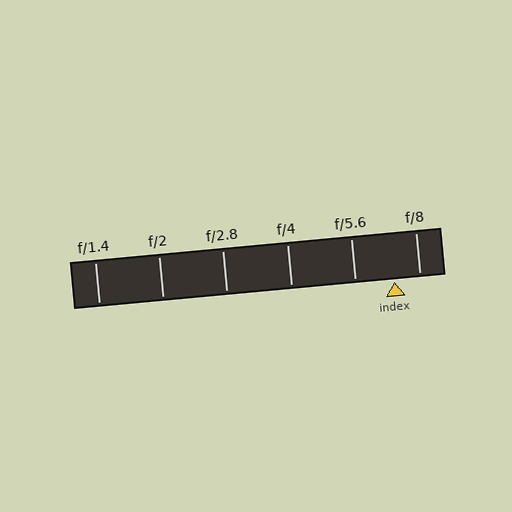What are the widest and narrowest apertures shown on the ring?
The widest aperture shown is f/1.4 and the narrowest is f/8.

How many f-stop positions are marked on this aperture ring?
There are 6 f-stop positions marked.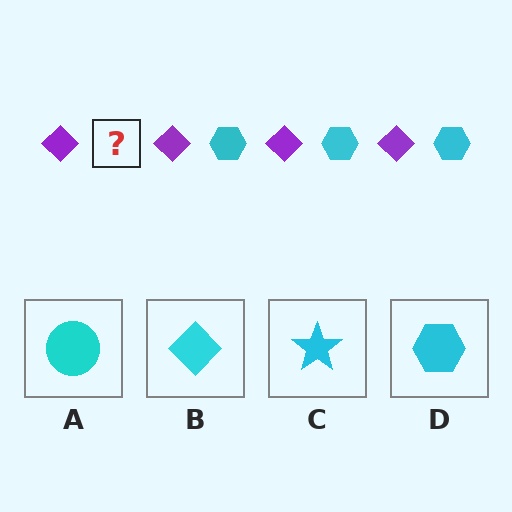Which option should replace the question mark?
Option D.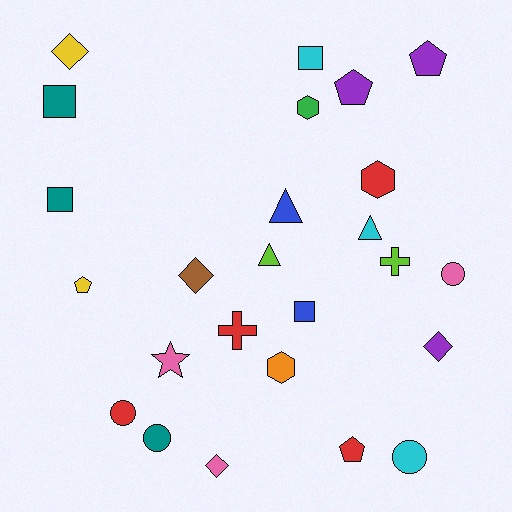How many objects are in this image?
There are 25 objects.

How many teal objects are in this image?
There are 3 teal objects.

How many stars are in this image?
There is 1 star.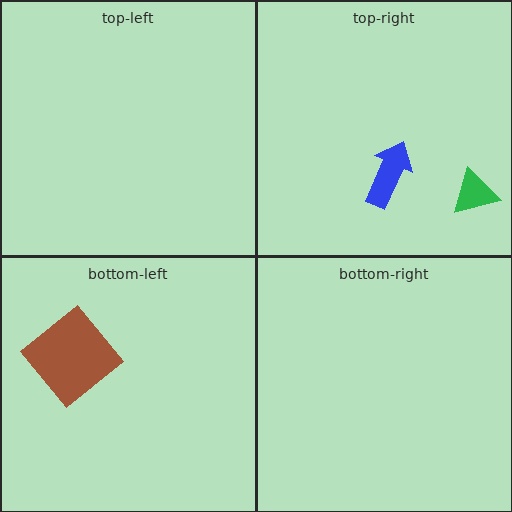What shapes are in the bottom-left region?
The brown diamond.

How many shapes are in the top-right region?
2.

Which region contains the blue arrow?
The top-right region.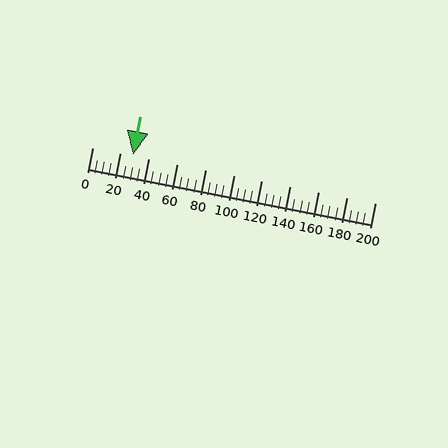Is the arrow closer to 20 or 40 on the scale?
The arrow is closer to 20.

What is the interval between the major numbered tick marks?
The major tick marks are spaced 20 units apart.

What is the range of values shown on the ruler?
The ruler shows values from 0 to 200.